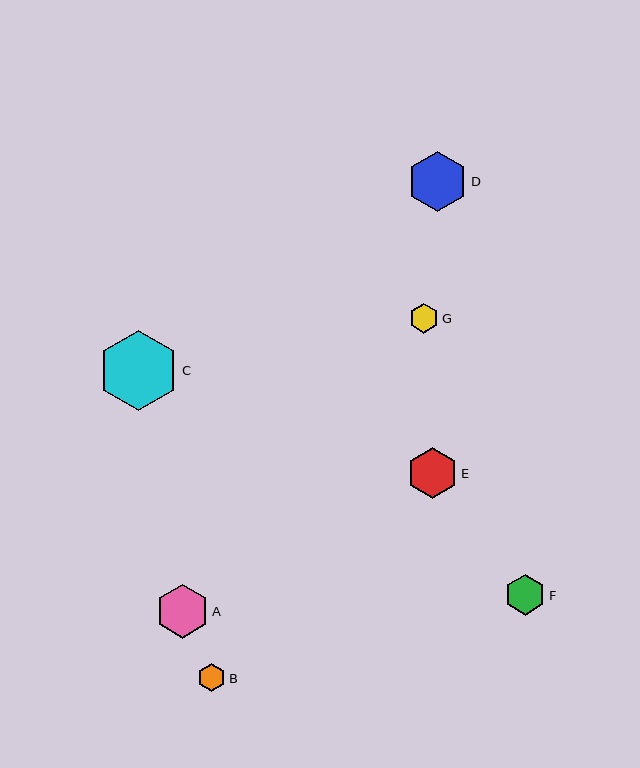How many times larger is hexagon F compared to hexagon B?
Hexagon F is approximately 1.5 times the size of hexagon B.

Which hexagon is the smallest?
Hexagon B is the smallest with a size of approximately 28 pixels.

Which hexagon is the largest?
Hexagon C is the largest with a size of approximately 80 pixels.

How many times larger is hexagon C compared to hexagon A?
Hexagon C is approximately 1.5 times the size of hexagon A.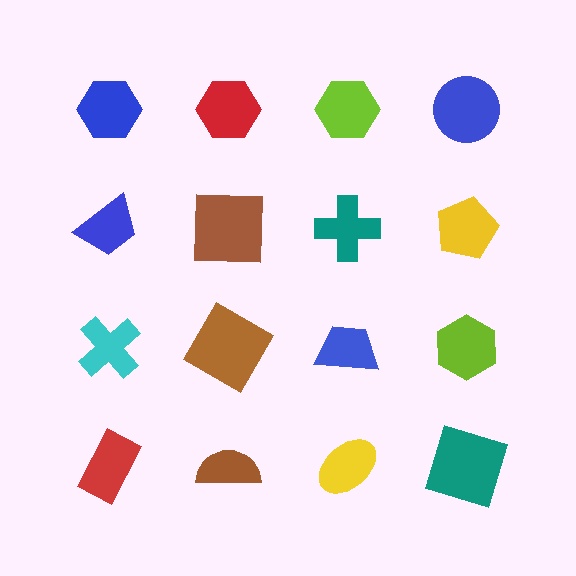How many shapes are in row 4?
4 shapes.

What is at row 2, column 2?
A brown square.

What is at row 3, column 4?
A lime hexagon.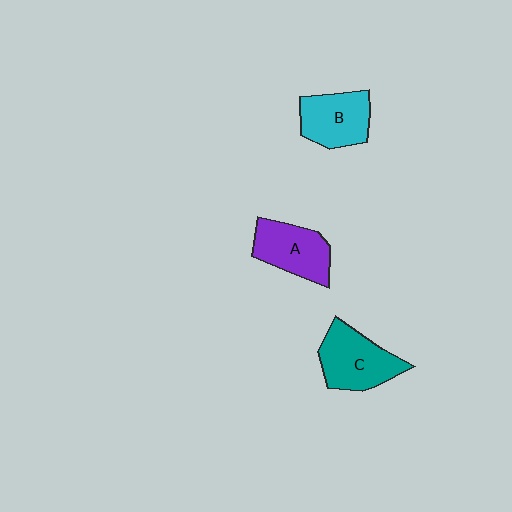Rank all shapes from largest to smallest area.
From largest to smallest: C (teal), A (purple), B (cyan).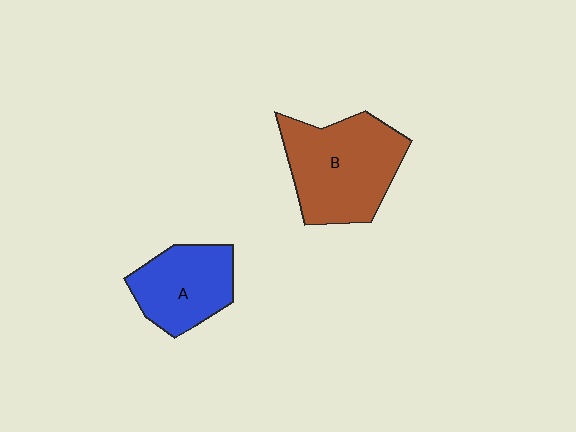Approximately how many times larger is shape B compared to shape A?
Approximately 1.5 times.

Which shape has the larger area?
Shape B (brown).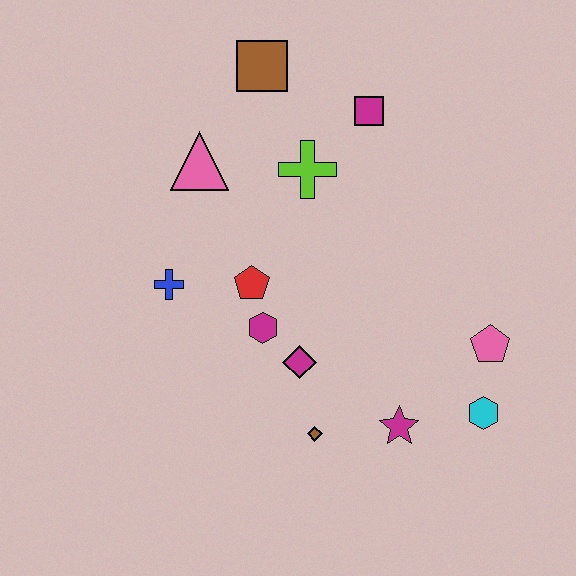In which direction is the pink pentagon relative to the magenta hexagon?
The pink pentagon is to the right of the magenta hexagon.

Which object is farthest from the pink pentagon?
The brown square is farthest from the pink pentagon.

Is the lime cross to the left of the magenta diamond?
No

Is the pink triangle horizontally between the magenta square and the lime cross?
No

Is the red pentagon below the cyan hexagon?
No